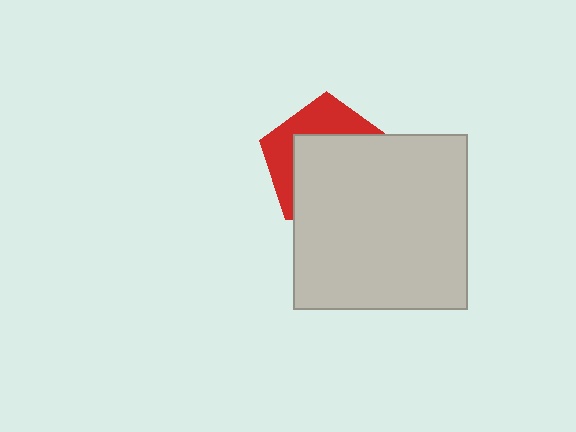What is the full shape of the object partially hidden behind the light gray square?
The partially hidden object is a red pentagon.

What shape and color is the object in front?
The object in front is a light gray square.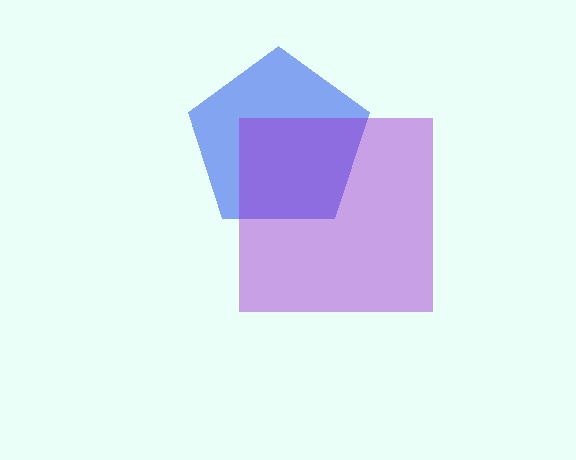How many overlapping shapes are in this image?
There are 2 overlapping shapes in the image.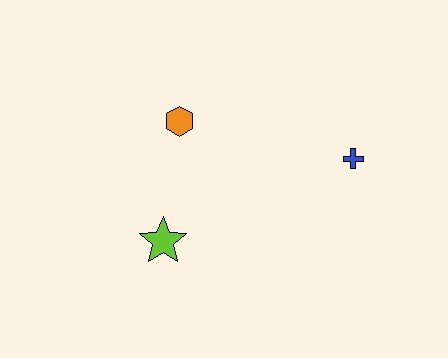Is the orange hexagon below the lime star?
No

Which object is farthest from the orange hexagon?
The blue cross is farthest from the orange hexagon.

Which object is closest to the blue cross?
The orange hexagon is closest to the blue cross.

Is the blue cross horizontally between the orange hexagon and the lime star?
No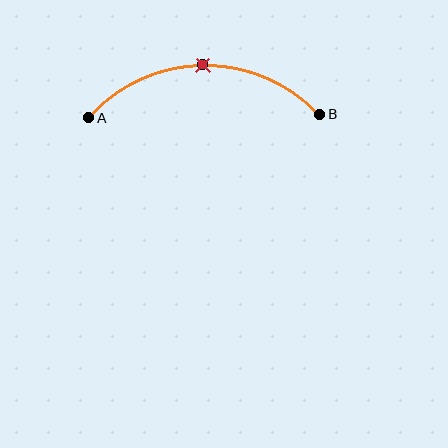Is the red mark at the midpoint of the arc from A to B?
Yes. The red mark lies on the arc at equal arc-length from both A and B — it is the arc midpoint.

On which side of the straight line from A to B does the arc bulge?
The arc bulges above the straight line connecting A and B.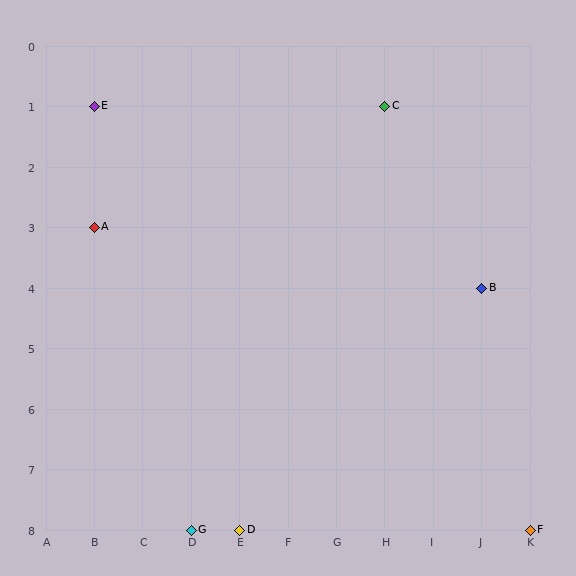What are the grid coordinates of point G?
Point G is at grid coordinates (D, 8).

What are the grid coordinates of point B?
Point B is at grid coordinates (J, 4).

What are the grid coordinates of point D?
Point D is at grid coordinates (E, 8).